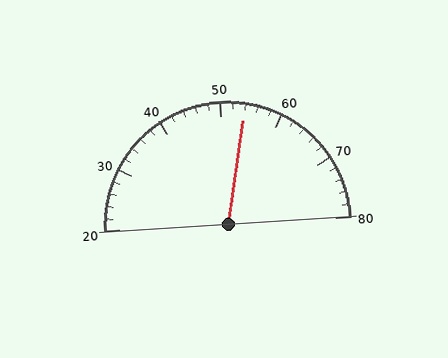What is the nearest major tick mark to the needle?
The nearest major tick mark is 50.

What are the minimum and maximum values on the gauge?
The gauge ranges from 20 to 80.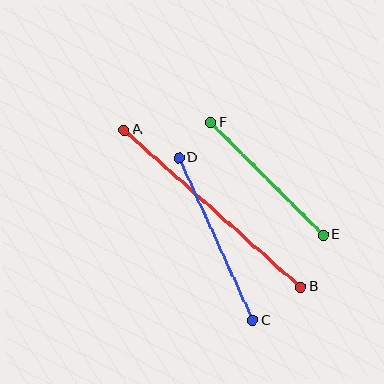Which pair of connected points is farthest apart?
Points A and B are farthest apart.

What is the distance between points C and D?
The distance is approximately 178 pixels.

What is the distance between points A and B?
The distance is approximately 236 pixels.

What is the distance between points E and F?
The distance is approximately 159 pixels.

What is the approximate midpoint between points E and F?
The midpoint is at approximately (267, 179) pixels.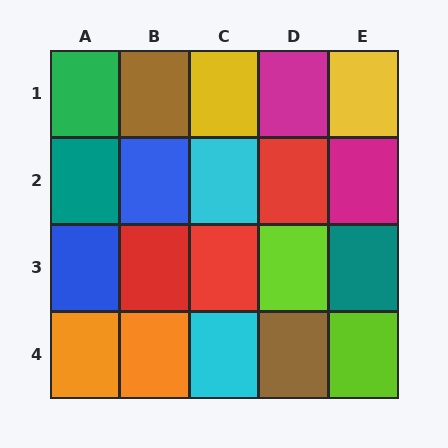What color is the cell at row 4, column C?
Cyan.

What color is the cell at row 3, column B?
Red.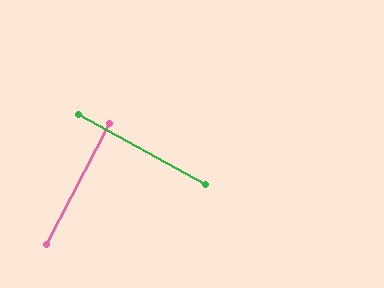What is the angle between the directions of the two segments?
Approximately 88 degrees.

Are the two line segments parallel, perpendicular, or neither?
Perpendicular — they meet at approximately 88°.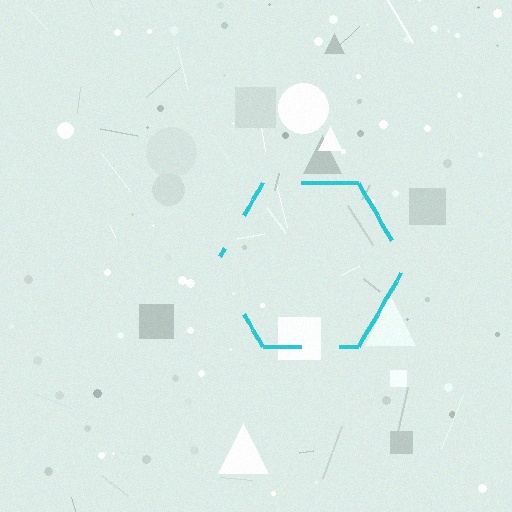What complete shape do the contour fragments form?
The contour fragments form a hexagon.